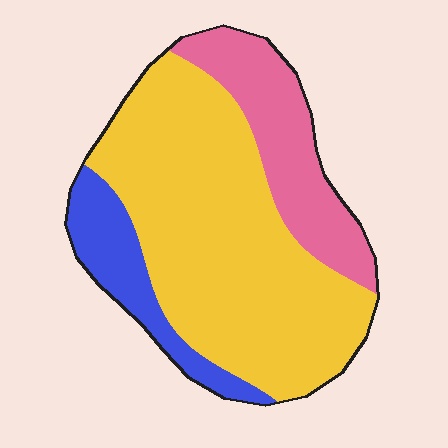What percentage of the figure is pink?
Pink covers about 20% of the figure.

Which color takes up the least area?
Blue, at roughly 15%.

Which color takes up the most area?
Yellow, at roughly 65%.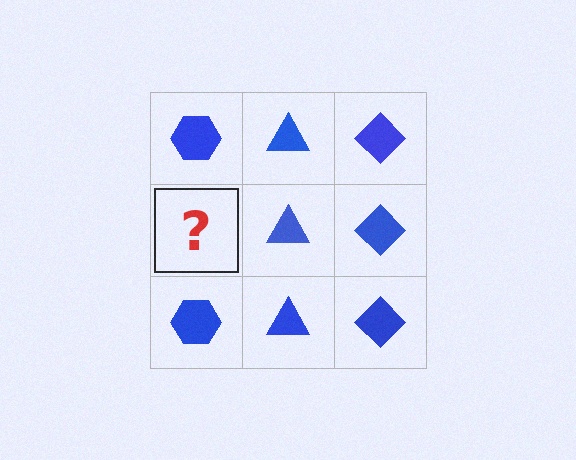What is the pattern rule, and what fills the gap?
The rule is that each column has a consistent shape. The gap should be filled with a blue hexagon.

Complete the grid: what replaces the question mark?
The question mark should be replaced with a blue hexagon.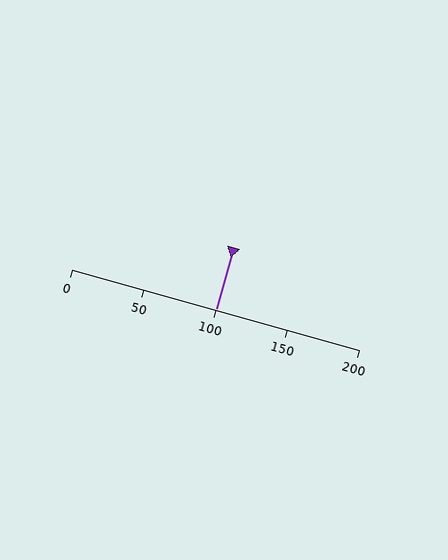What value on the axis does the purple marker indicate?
The marker indicates approximately 100.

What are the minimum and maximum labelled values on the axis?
The axis runs from 0 to 200.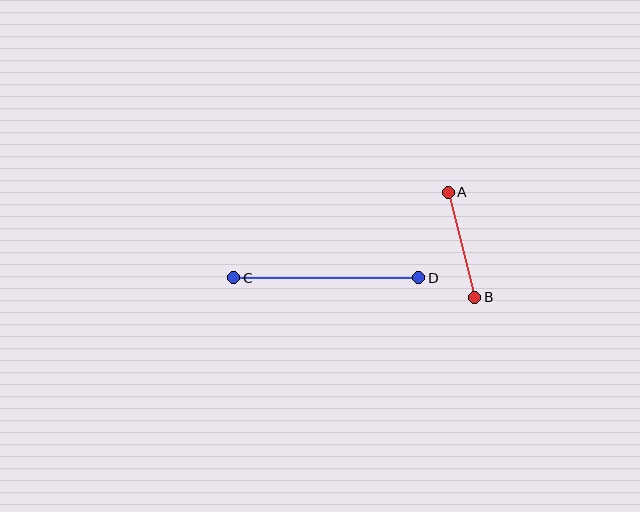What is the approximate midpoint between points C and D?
The midpoint is at approximately (326, 278) pixels.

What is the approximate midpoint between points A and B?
The midpoint is at approximately (462, 245) pixels.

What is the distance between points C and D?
The distance is approximately 185 pixels.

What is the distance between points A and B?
The distance is approximately 108 pixels.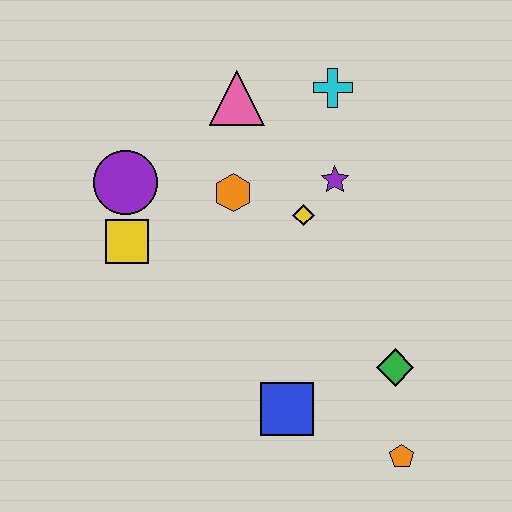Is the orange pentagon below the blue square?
Yes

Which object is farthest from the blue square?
The cyan cross is farthest from the blue square.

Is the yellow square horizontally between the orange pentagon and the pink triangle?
No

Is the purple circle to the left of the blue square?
Yes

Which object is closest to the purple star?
The yellow diamond is closest to the purple star.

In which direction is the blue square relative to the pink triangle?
The blue square is below the pink triangle.